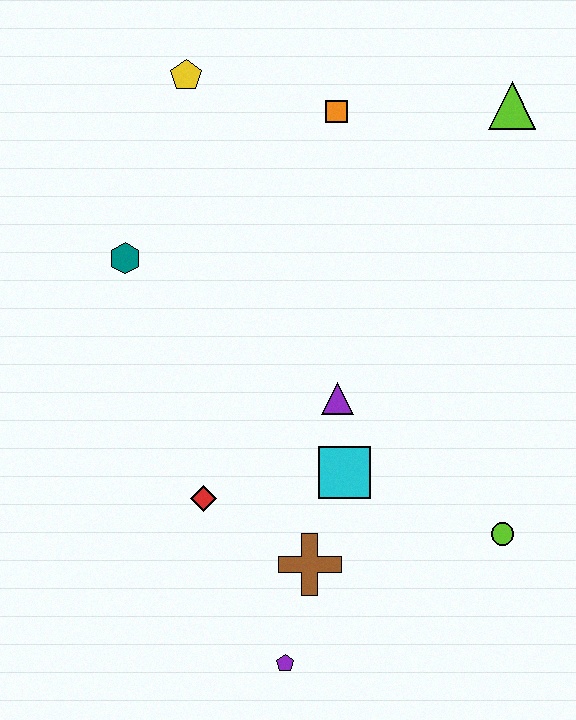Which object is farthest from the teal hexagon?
The lime circle is farthest from the teal hexagon.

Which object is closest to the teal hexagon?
The yellow pentagon is closest to the teal hexagon.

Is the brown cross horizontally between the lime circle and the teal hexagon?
Yes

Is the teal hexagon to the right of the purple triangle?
No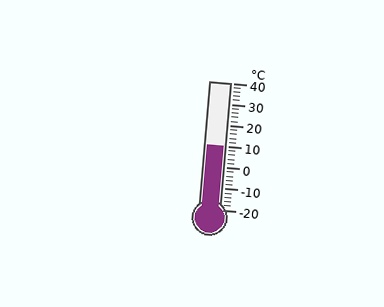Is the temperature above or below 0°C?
The temperature is above 0°C.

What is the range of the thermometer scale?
The thermometer scale ranges from -20°C to 40°C.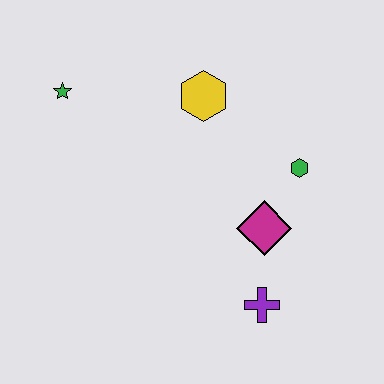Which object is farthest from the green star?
The purple cross is farthest from the green star.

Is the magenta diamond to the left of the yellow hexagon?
No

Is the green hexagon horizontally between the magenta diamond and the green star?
No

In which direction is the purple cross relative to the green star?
The purple cross is below the green star.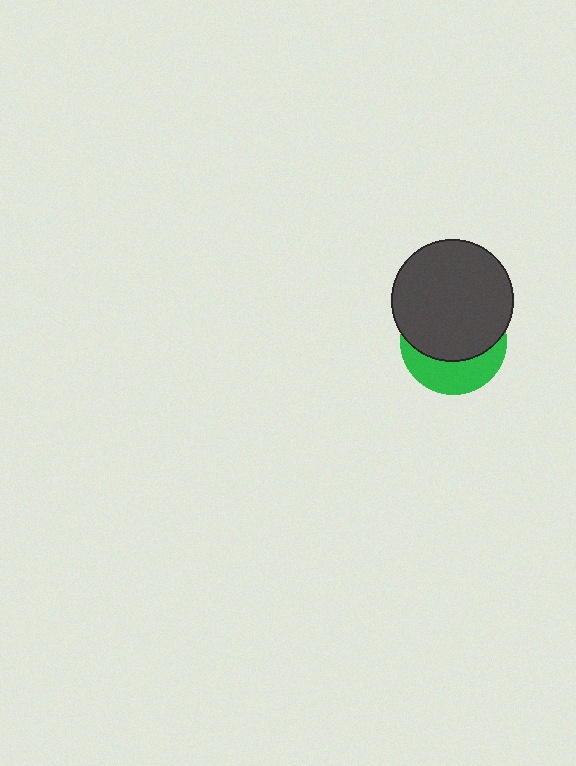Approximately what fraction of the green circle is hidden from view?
Roughly 63% of the green circle is hidden behind the dark gray circle.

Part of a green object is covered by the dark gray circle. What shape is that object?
It is a circle.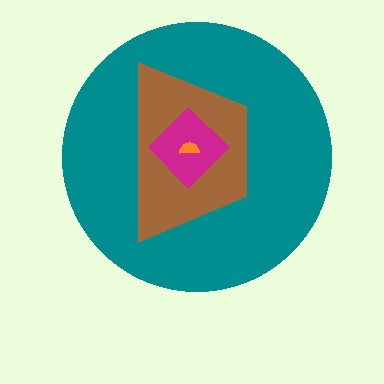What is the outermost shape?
The teal circle.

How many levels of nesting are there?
4.